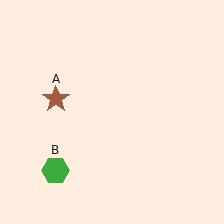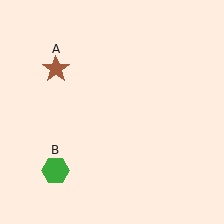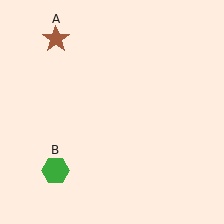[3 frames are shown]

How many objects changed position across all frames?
1 object changed position: brown star (object A).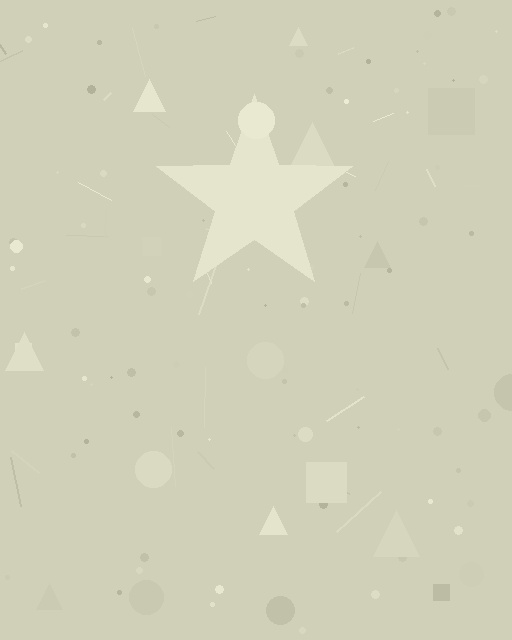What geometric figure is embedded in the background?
A star is embedded in the background.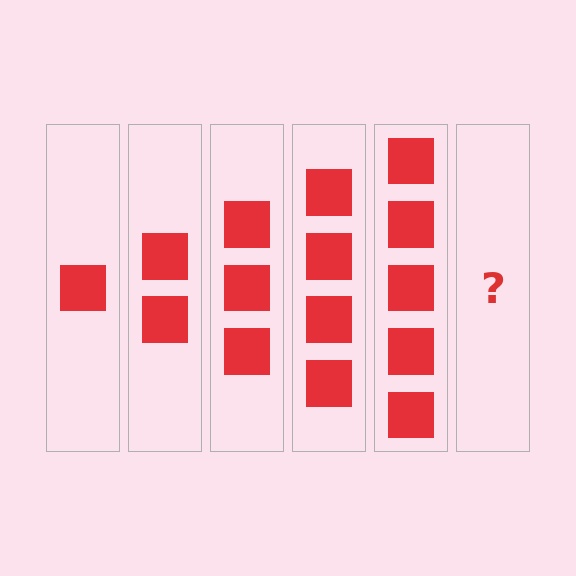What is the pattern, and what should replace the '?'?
The pattern is that each step adds one more square. The '?' should be 6 squares.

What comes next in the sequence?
The next element should be 6 squares.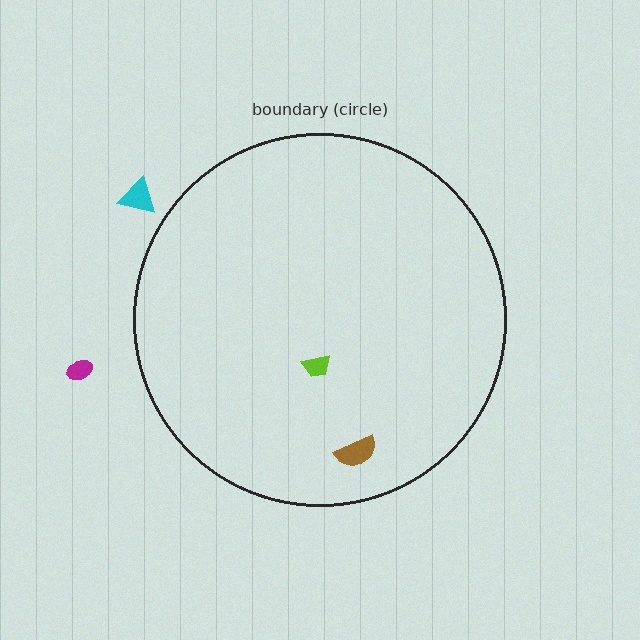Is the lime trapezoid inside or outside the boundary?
Inside.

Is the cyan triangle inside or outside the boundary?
Outside.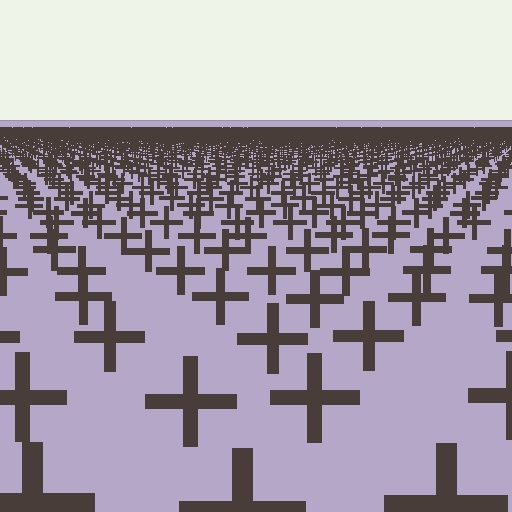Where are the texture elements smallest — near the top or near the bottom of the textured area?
Near the top.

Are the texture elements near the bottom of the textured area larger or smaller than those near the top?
Larger. Near the bottom, elements are closer to the viewer and appear at a bigger on-screen size.